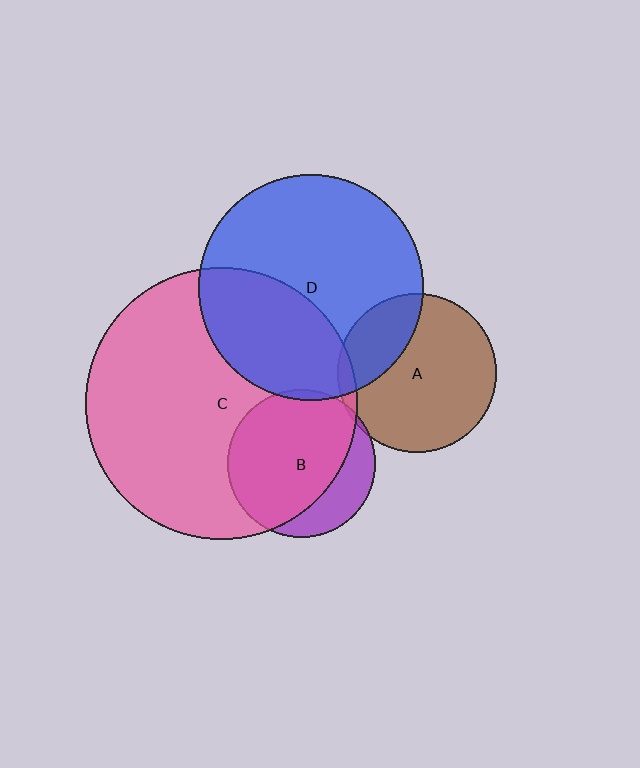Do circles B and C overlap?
Yes.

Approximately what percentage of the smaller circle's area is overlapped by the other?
Approximately 75%.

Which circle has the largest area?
Circle C (pink).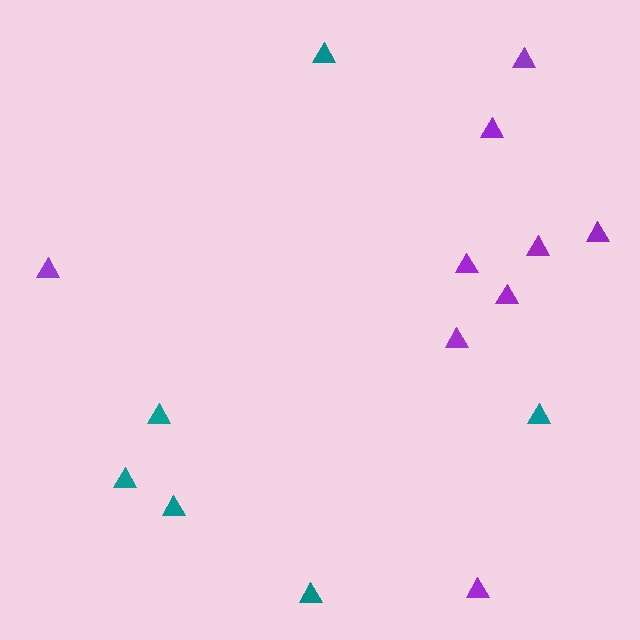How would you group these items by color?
There are 2 groups: one group of teal triangles (6) and one group of purple triangles (9).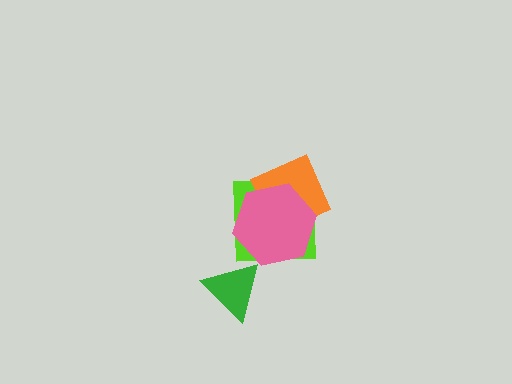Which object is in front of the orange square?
The pink hexagon is in front of the orange square.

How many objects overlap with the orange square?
2 objects overlap with the orange square.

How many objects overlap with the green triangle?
0 objects overlap with the green triangle.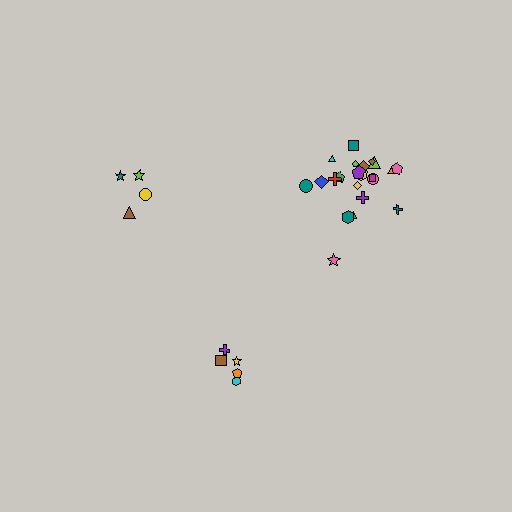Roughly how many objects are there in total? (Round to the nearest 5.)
Roughly 30 objects in total.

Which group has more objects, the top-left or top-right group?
The top-right group.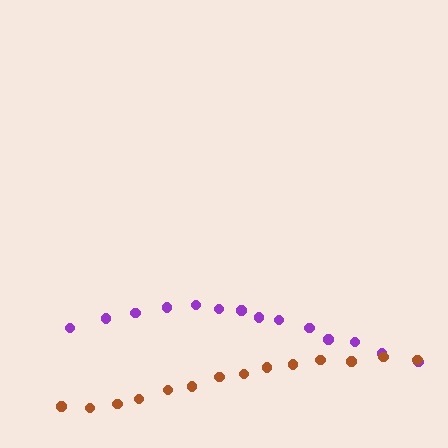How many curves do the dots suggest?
There are 2 distinct paths.